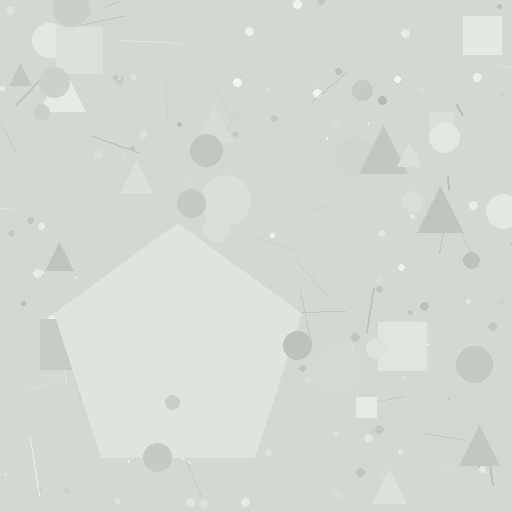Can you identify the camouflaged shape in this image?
The camouflaged shape is a pentagon.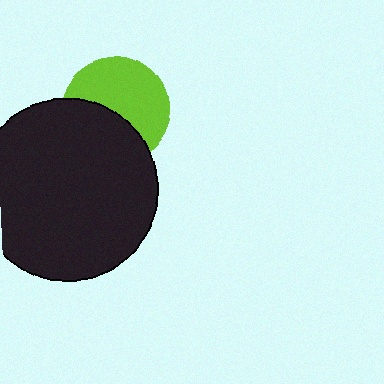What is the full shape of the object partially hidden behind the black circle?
The partially hidden object is a lime circle.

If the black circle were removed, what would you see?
You would see the complete lime circle.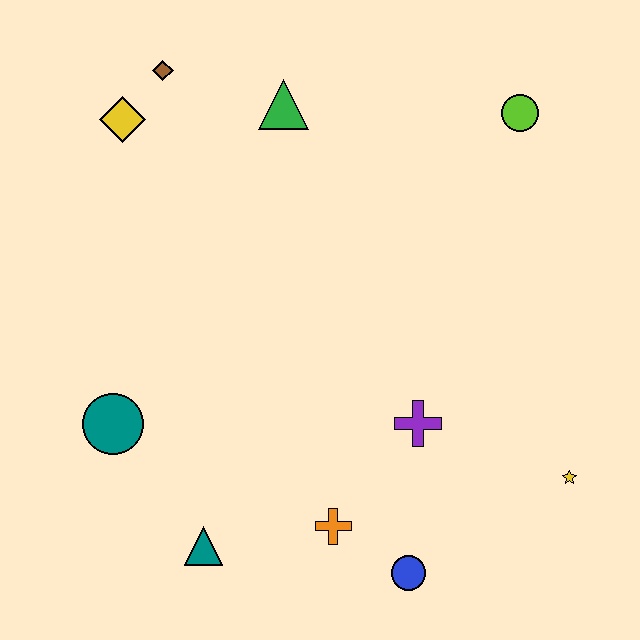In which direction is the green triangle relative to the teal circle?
The green triangle is above the teal circle.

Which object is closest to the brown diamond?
The yellow diamond is closest to the brown diamond.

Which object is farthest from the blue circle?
The brown diamond is farthest from the blue circle.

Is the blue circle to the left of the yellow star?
Yes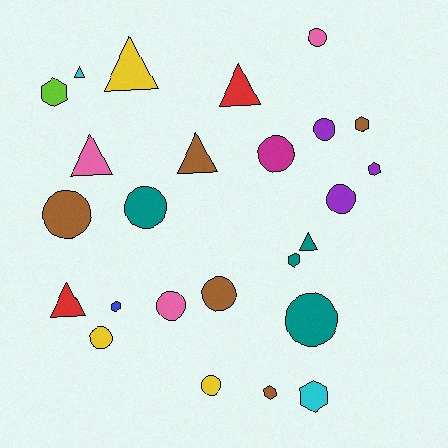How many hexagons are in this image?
There are 7 hexagons.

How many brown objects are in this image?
There are 5 brown objects.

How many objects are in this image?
There are 25 objects.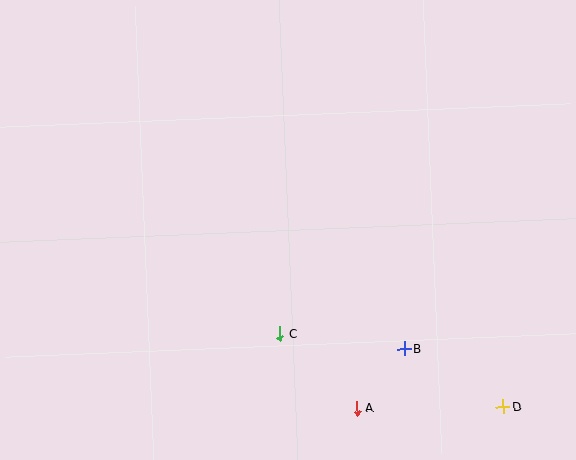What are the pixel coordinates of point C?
Point C is at (280, 334).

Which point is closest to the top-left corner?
Point C is closest to the top-left corner.